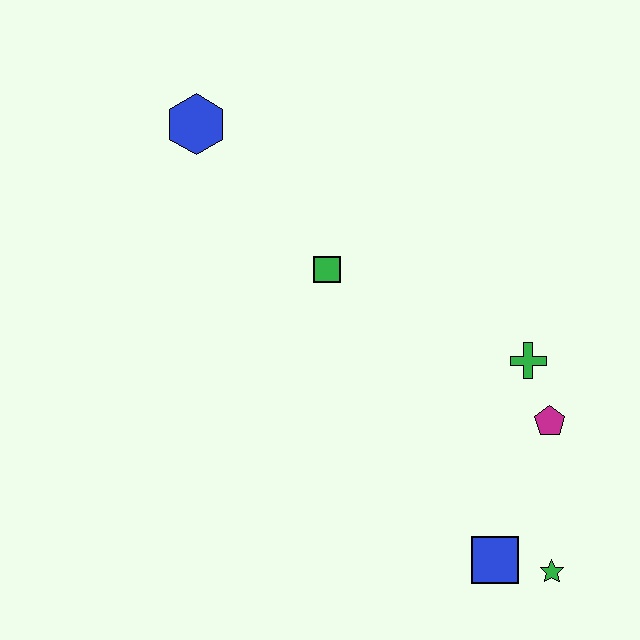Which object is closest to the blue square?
The green star is closest to the blue square.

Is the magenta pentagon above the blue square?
Yes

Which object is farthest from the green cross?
The blue hexagon is farthest from the green cross.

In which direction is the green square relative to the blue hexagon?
The green square is below the blue hexagon.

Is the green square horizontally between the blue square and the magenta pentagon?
No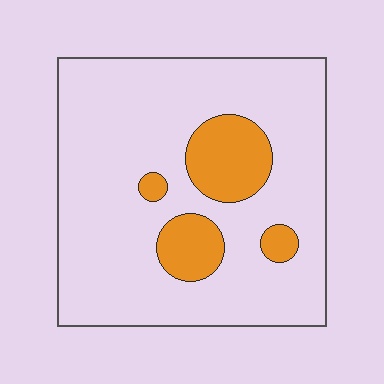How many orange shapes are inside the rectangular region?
4.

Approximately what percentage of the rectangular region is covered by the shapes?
Approximately 15%.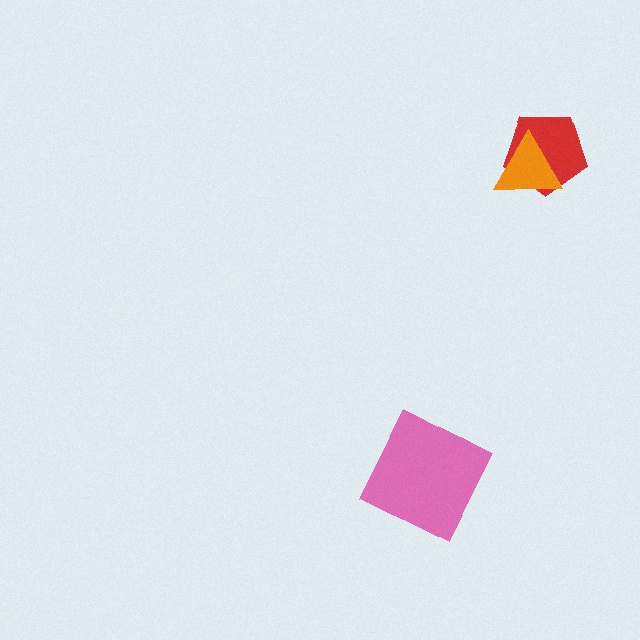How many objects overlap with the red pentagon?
1 object overlaps with the red pentagon.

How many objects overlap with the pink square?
0 objects overlap with the pink square.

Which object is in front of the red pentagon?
The orange triangle is in front of the red pentagon.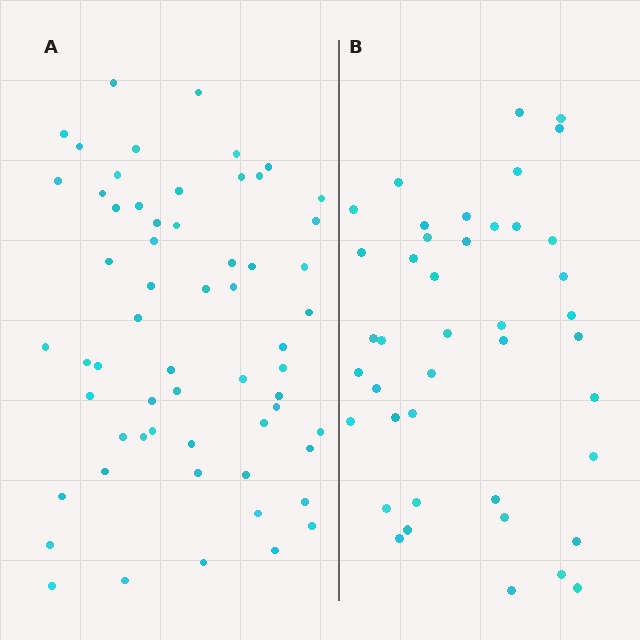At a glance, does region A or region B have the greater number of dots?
Region A (the left region) has more dots.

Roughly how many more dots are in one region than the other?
Region A has approximately 20 more dots than region B.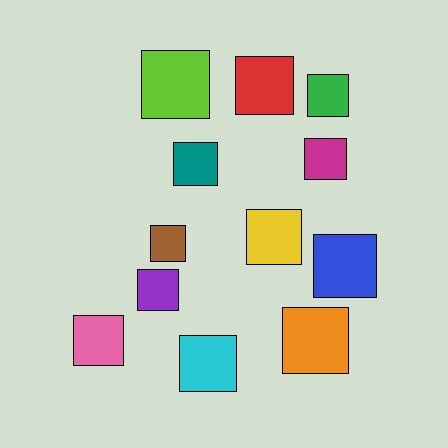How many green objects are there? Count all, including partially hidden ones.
There is 1 green object.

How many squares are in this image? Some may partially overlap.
There are 12 squares.